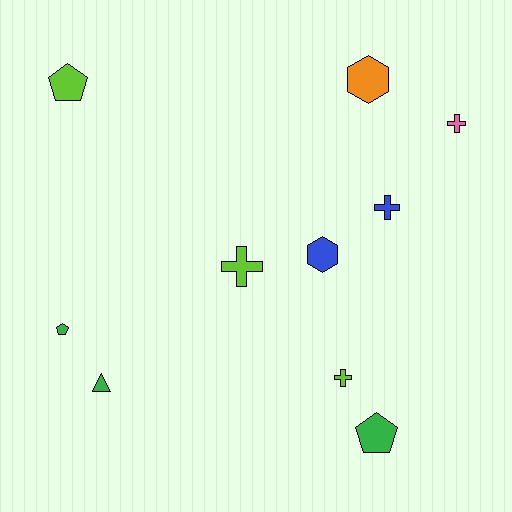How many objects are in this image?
There are 10 objects.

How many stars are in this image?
There are no stars.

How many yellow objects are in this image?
There are no yellow objects.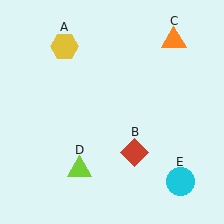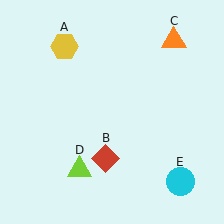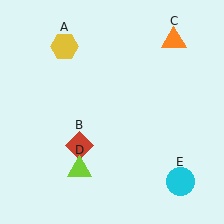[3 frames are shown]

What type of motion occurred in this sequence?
The red diamond (object B) rotated clockwise around the center of the scene.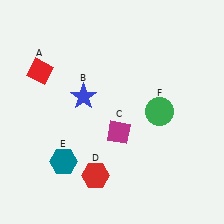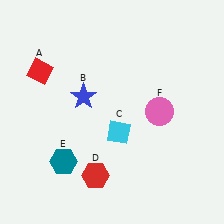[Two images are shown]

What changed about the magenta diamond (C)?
In Image 1, C is magenta. In Image 2, it changed to cyan.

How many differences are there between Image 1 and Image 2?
There are 2 differences between the two images.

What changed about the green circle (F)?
In Image 1, F is green. In Image 2, it changed to pink.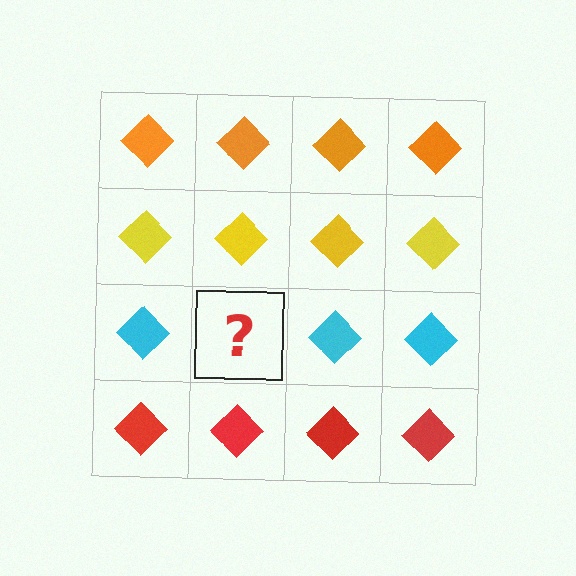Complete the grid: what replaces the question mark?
The question mark should be replaced with a cyan diamond.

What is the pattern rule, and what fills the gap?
The rule is that each row has a consistent color. The gap should be filled with a cyan diamond.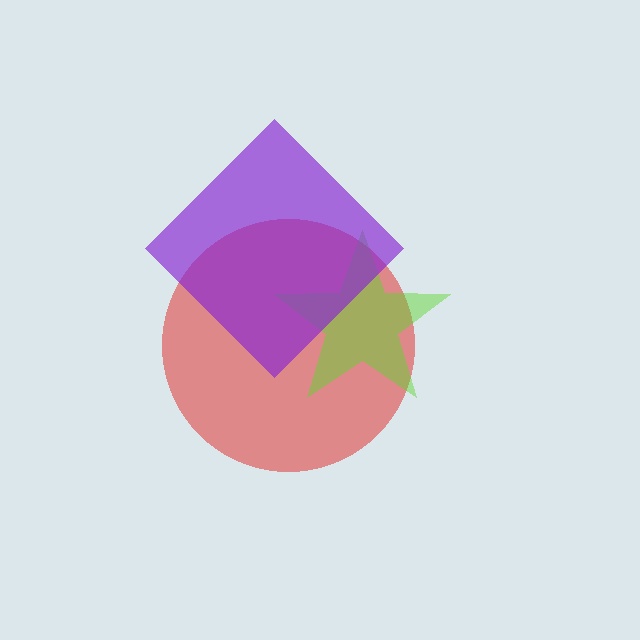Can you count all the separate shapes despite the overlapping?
Yes, there are 3 separate shapes.